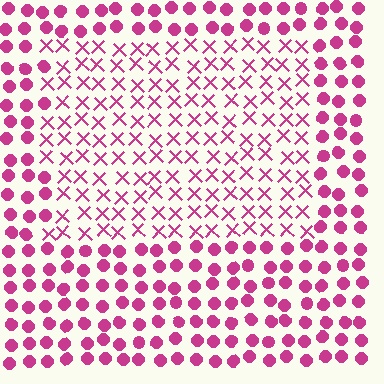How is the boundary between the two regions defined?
The boundary is defined by a change in element shape: X marks inside vs. circles outside. All elements share the same color and spacing.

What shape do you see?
I see a rectangle.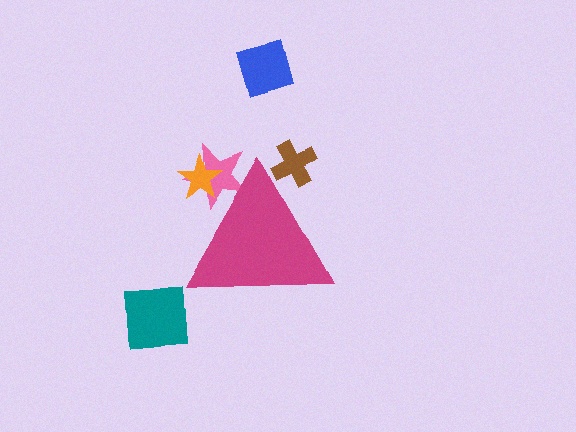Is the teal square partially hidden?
No, the teal square is fully visible.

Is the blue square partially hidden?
No, the blue square is fully visible.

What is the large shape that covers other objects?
A magenta triangle.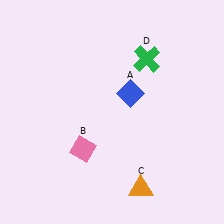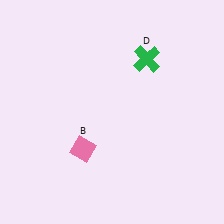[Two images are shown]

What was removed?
The orange triangle (C), the blue diamond (A) were removed in Image 2.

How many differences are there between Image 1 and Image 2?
There are 2 differences between the two images.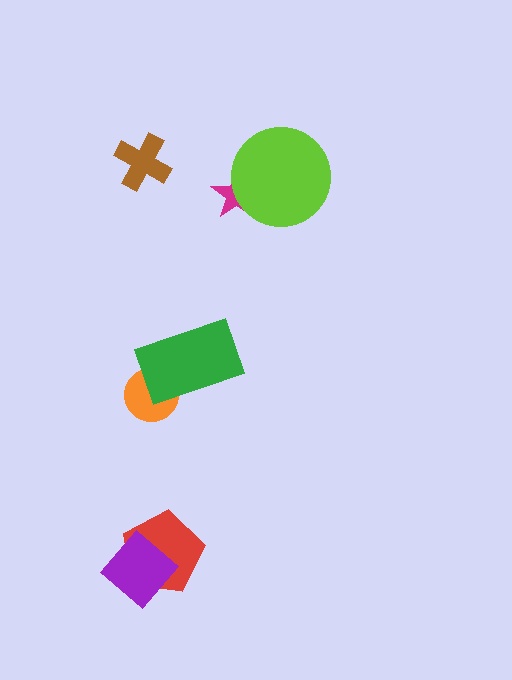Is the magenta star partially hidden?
Yes, it is partially covered by another shape.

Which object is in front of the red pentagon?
The purple diamond is in front of the red pentagon.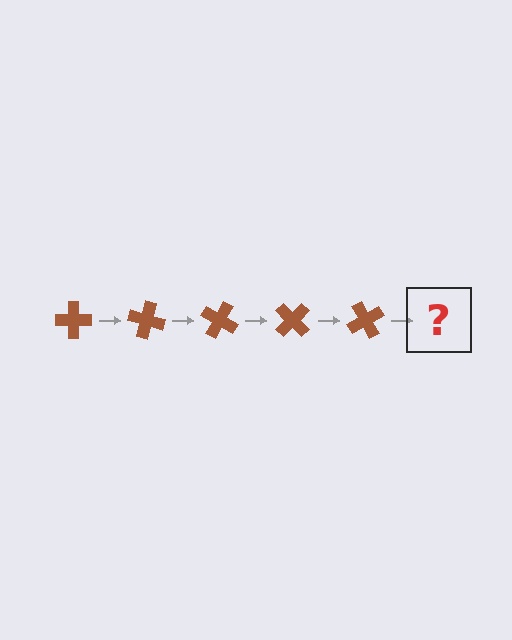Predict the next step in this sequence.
The next step is a brown cross rotated 75 degrees.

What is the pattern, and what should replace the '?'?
The pattern is that the cross rotates 15 degrees each step. The '?' should be a brown cross rotated 75 degrees.